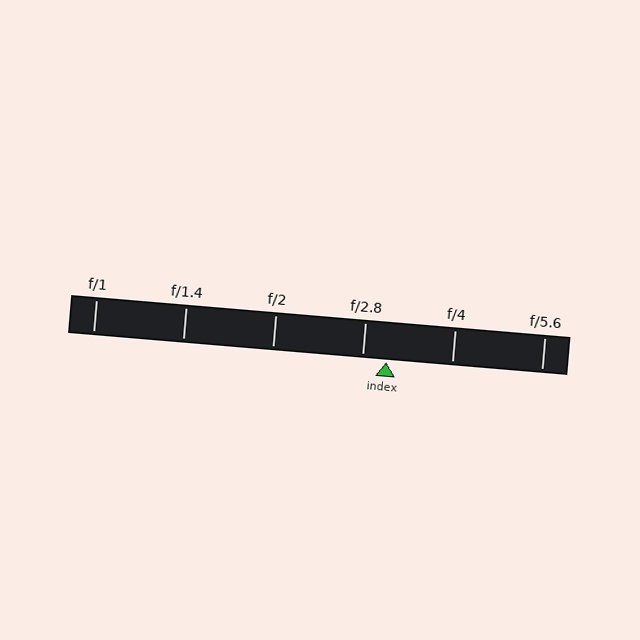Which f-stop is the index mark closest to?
The index mark is closest to f/2.8.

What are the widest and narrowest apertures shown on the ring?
The widest aperture shown is f/1 and the narrowest is f/5.6.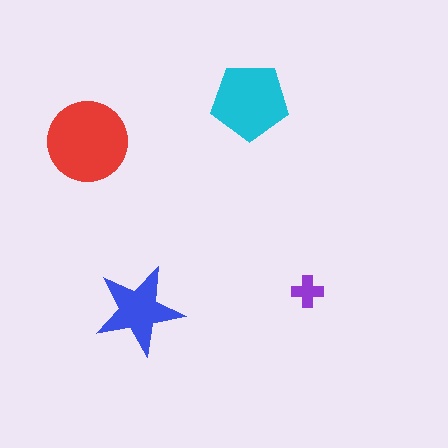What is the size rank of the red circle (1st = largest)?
1st.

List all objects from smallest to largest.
The purple cross, the blue star, the cyan pentagon, the red circle.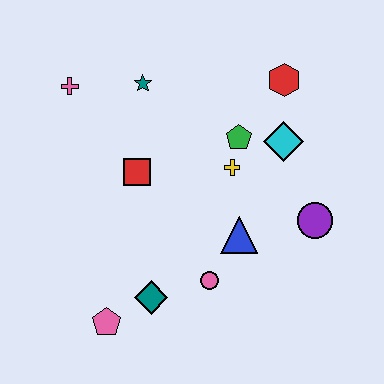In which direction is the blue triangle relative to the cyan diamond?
The blue triangle is below the cyan diamond.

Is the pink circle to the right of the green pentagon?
No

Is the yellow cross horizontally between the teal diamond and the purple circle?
Yes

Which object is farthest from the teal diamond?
The red hexagon is farthest from the teal diamond.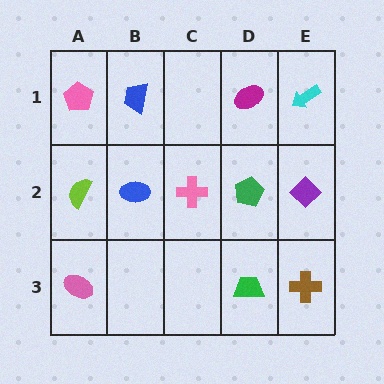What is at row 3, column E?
A brown cross.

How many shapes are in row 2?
5 shapes.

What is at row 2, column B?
A blue ellipse.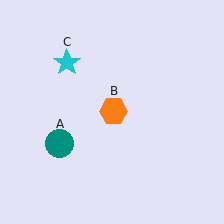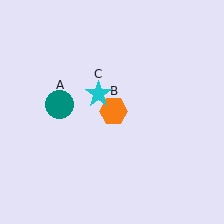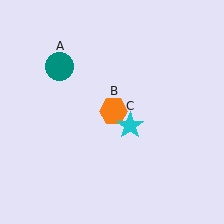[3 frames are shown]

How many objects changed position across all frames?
2 objects changed position: teal circle (object A), cyan star (object C).